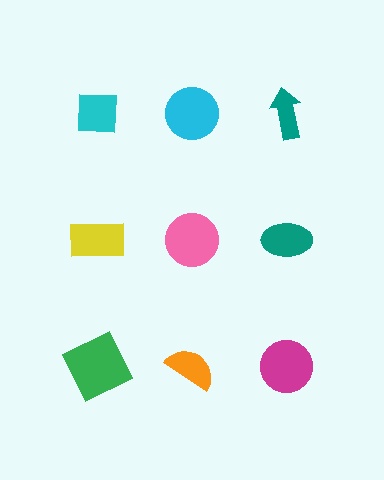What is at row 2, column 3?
A teal ellipse.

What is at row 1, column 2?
A cyan circle.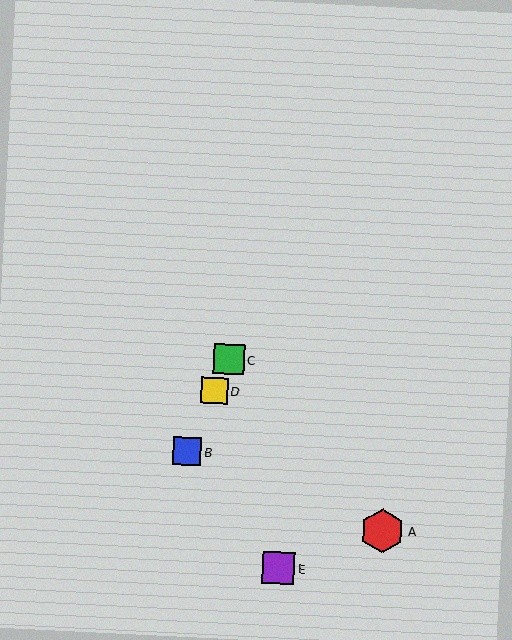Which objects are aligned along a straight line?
Objects B, C, D are aligned along a straight line.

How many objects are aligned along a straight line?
3 objects (B, C, D) are aligned along a straight line.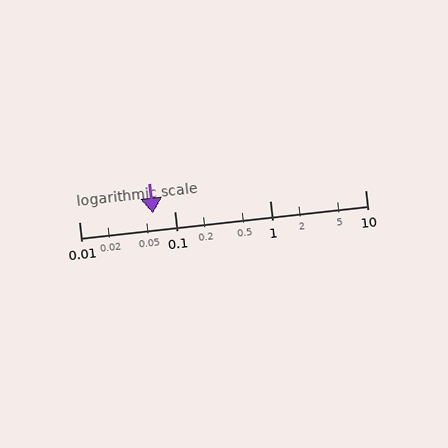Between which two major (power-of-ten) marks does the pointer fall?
The pointer is between 0.01 and 0.1.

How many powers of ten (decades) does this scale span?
The scale spans 3 decades, from 0.01 to 10.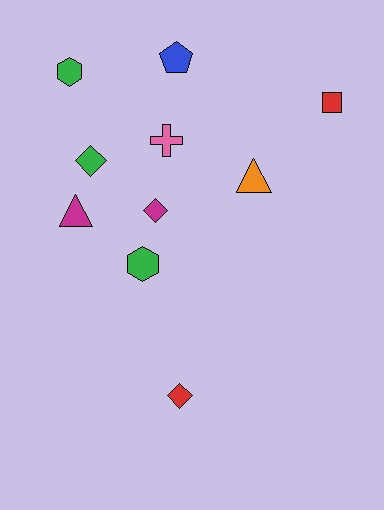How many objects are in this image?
There are 10 objects.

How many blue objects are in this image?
There is 1 blue object.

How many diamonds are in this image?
There are 3 diamonds.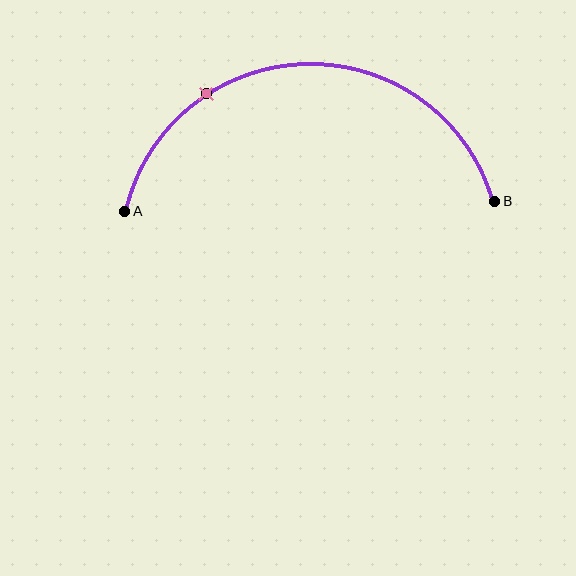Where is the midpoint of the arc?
The arc midpoint is the point on the curve farthest from the straight line joining A and B. It sits above that line.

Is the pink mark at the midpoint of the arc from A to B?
No. The pink mark lies on the arc but is closer to endpoint A. The arc midpoint would be at the point on the curve equidistant along the arc from both A and B.